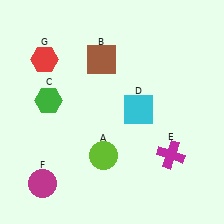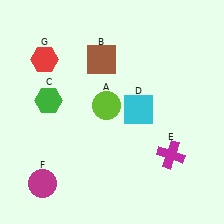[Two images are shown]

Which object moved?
The lime circle (A) moved up.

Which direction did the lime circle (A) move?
The lime circle (A) moved up.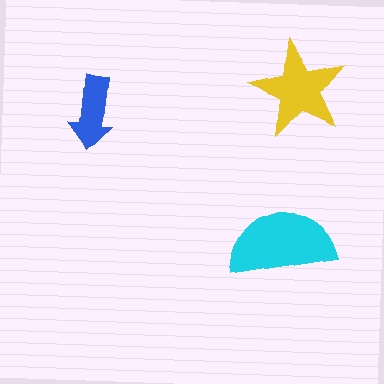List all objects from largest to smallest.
The cyan semicircle, the yellow star, the blue arrow.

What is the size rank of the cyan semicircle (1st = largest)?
1st.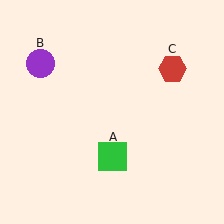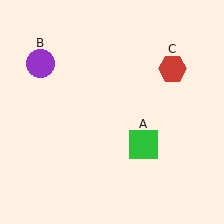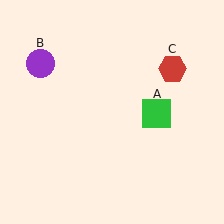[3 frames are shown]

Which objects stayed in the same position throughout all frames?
Purple circle (object B) and red hexagon (object C) remained stationary.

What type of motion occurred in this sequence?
The green square (object A) rotated counterclockwise around the center of the scene.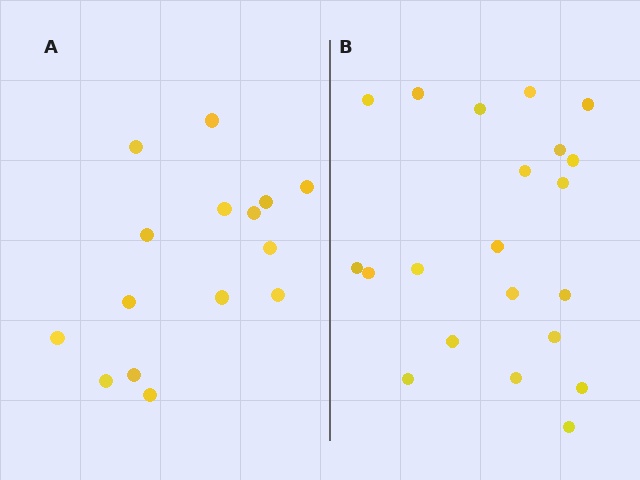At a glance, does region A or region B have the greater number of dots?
Region B (the right region) has more dots.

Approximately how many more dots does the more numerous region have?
Region B has about 6 more dots than region A.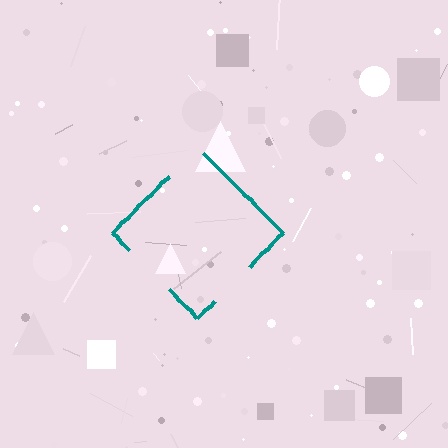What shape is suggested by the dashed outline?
The dashed outline suggests a diamond.